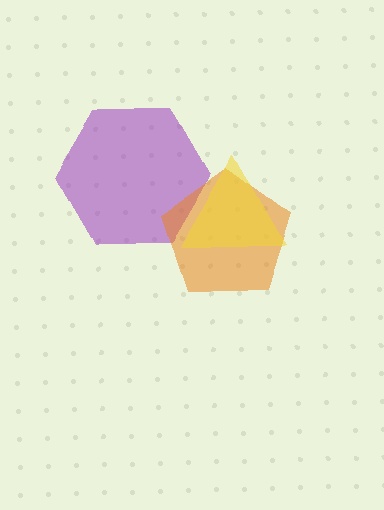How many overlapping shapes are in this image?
There are 3 overlapping shapes in the image.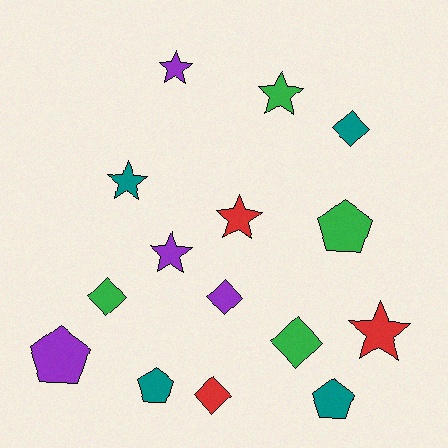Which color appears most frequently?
Teal, with 4 objects.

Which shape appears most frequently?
Star, with 6 objects.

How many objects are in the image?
There are 15 objects.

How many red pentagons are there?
There are no red pentagons.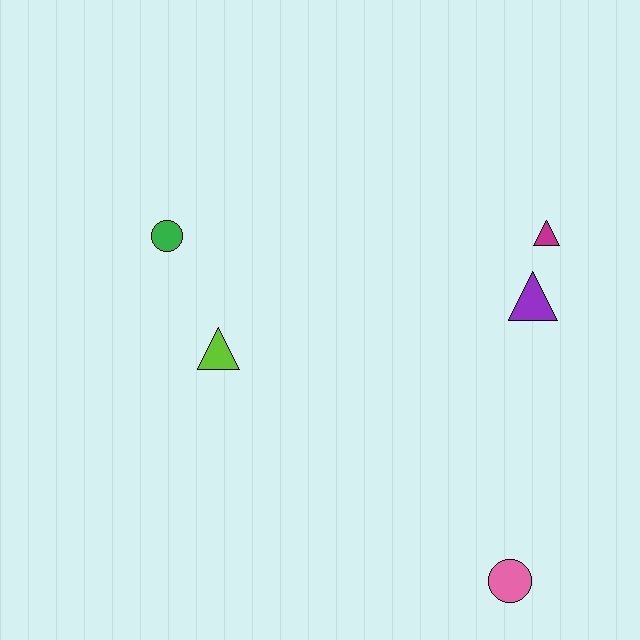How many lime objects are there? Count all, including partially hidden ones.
There is 1 lime object.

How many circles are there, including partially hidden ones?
There are 2 circles.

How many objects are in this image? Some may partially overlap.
There are 5 objects.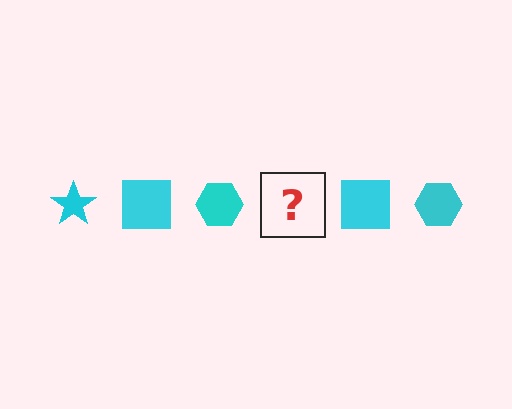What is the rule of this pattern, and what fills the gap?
The rule is that the pattern cycles through star, square, hexagon shapes in cyan. The gap should be filled with a cyan star.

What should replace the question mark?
The question mark should be replaced with a cyan star.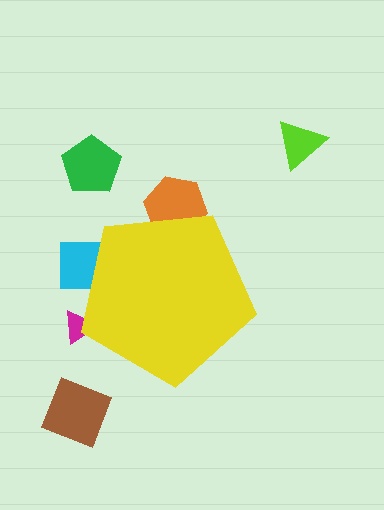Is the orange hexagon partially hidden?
Yes, the orange hexagon is partially hidden behind the yellow pentagon.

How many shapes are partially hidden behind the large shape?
3 shapes are partially hidden.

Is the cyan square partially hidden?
Yes, the cyan square is partially hidden behind the yellow pentagon.